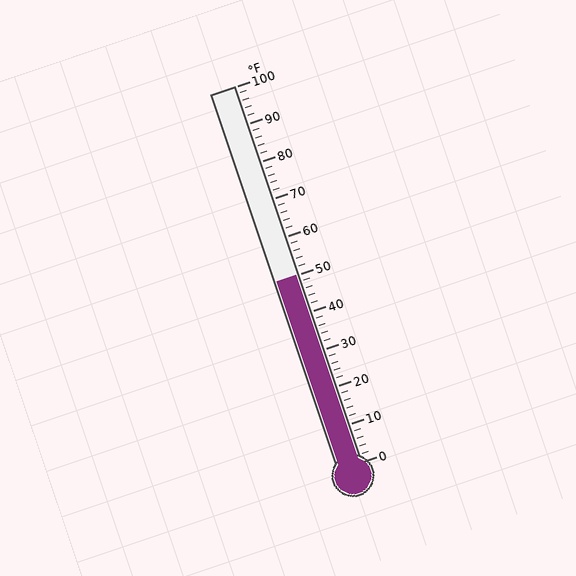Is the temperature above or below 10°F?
The temperature is above 10°F.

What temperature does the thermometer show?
The thermometer shows approximately 50°F.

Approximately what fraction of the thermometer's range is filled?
The thermometer is filled to approximately 50% of its range.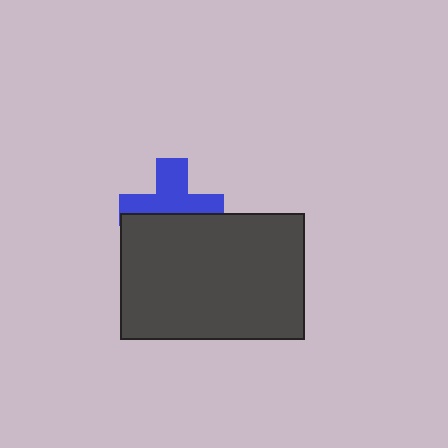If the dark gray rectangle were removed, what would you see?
You would see the complete blue cross.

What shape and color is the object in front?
The object in front is a dark gray rectangle.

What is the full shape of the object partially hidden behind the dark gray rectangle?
The partially hidden object is a blue cross.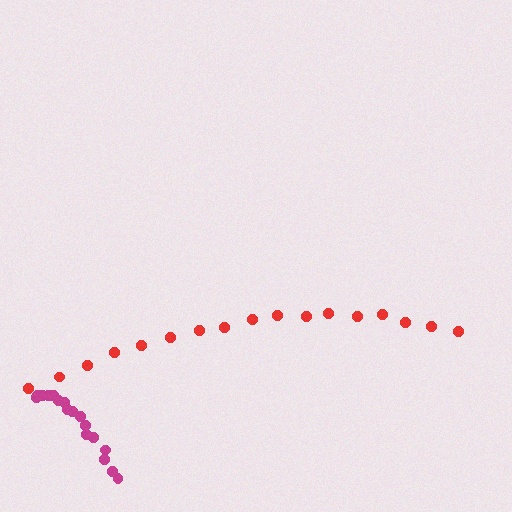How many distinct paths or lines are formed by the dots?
There are 2 distinct paths.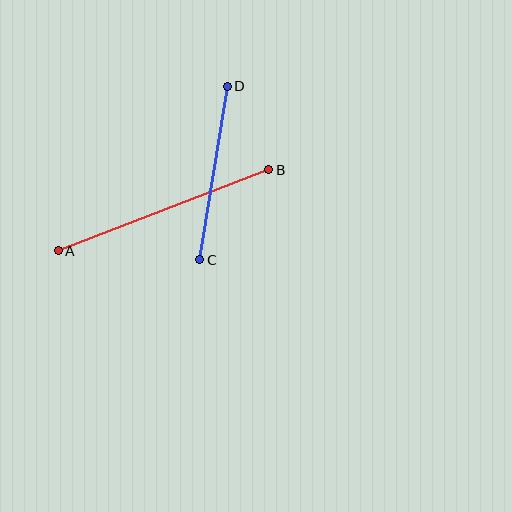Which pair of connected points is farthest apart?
Points A and B are farthest apart.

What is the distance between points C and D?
The distance is approximately 175 pixels.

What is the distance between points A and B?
The distance is approximately 225 pixels.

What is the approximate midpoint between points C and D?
The midpoint is at approximately (214, 173) pixels.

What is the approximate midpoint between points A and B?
The midpoint is at approximately (163, 210) pixels.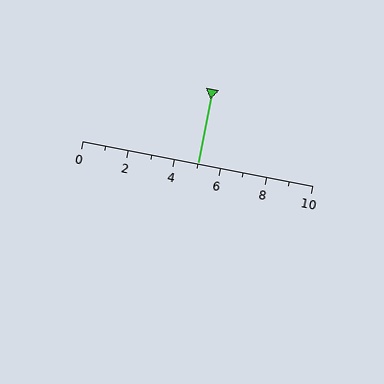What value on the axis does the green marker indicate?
The marker indicates approximately 5.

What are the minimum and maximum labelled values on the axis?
The axis runs from 0 to 10.